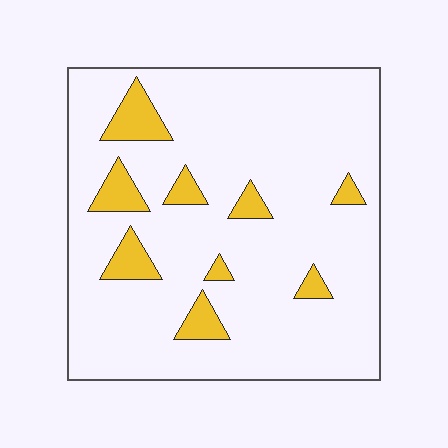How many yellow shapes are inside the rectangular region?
9.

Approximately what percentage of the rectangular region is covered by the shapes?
Approximately 10%.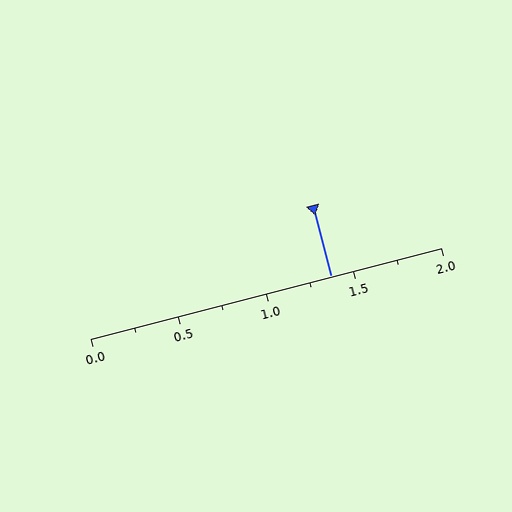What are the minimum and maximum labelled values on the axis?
The axis runs from 0.0 to 2.0.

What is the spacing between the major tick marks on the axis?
The major ticks are spaced 0.5 apart.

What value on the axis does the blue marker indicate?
The marker indicates approximately 1.38.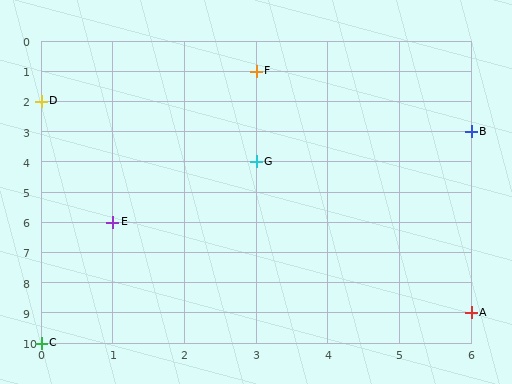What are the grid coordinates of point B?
Point B is at grid coordinates (6, 3).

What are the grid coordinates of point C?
Point C is at grid coordinates (0, 10).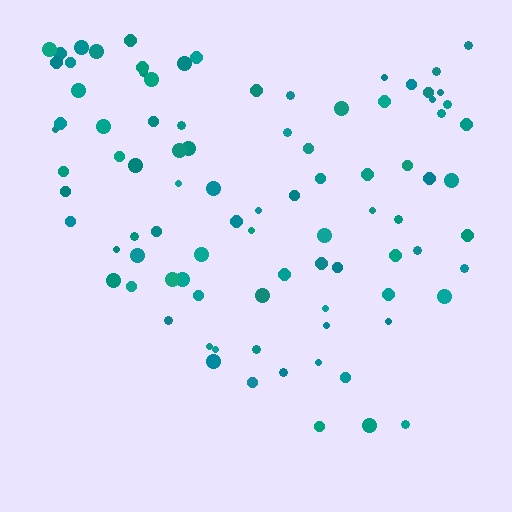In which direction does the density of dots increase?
From bottom to top, with the top side densest.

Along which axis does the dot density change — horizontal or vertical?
Vertical.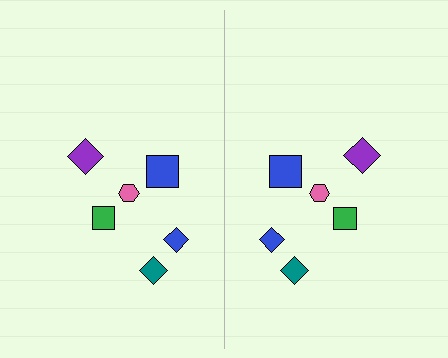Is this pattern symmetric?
Yes, this pattern has bilateral (reflection) symmetry.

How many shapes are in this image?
There are 12 shapes in this image.